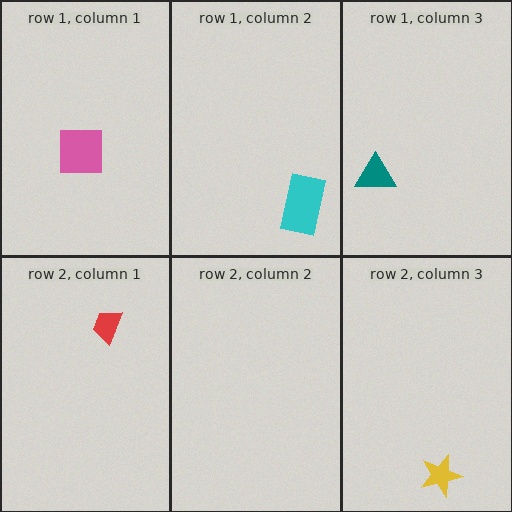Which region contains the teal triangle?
The row 1, column 3 region.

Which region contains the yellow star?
The row 2, column 3 region.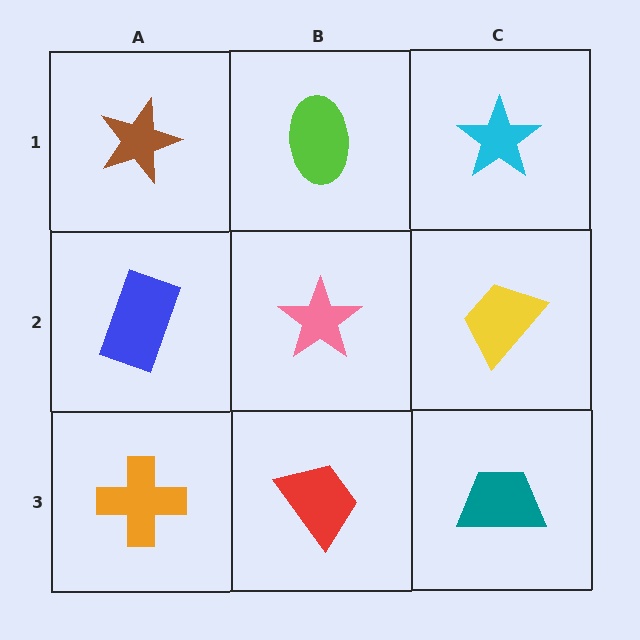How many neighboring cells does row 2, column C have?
3.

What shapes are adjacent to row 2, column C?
A cyan star (row 1, column C), a teal trapezoid (row 3, column C), a pink star (row 2, column B).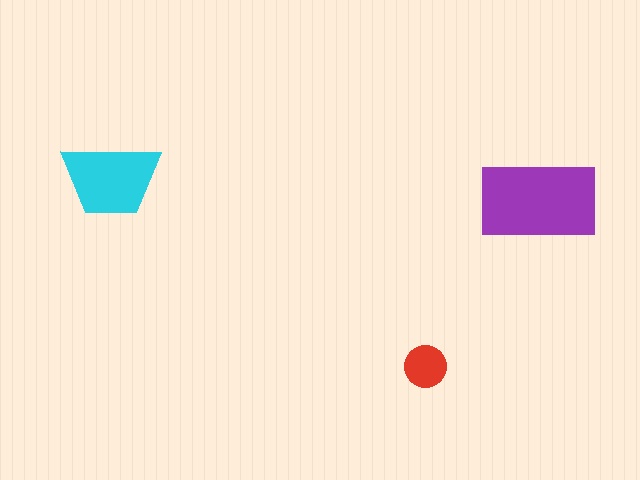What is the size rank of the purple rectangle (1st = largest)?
1st.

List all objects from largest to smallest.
The purple rectangle, the cyan trapezoid, the red circle.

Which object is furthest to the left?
The cyan trapezoid is leftmost.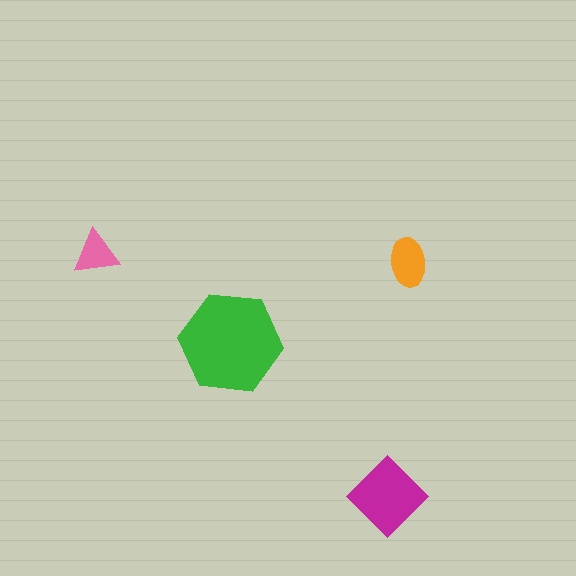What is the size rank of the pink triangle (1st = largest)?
4th.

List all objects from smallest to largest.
The pink triangle, the orange ellipse, the magenta diamond, the green hexagon.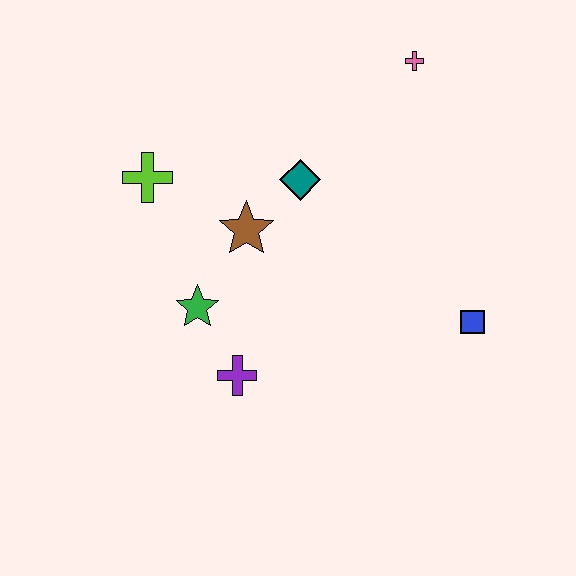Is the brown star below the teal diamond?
Yes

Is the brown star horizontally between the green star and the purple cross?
No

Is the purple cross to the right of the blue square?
No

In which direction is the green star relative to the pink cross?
The green star is below the pink cross.